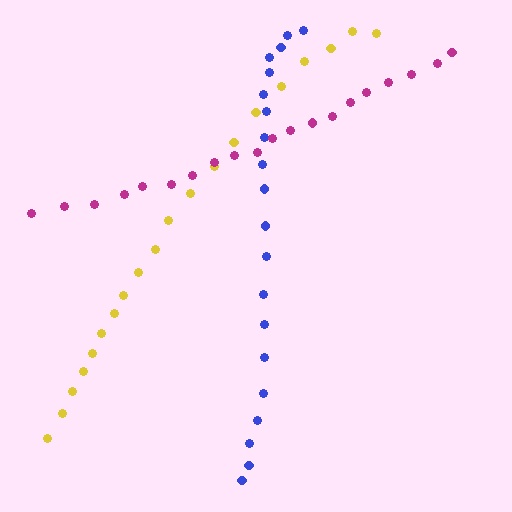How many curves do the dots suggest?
There are 3 distinct paths.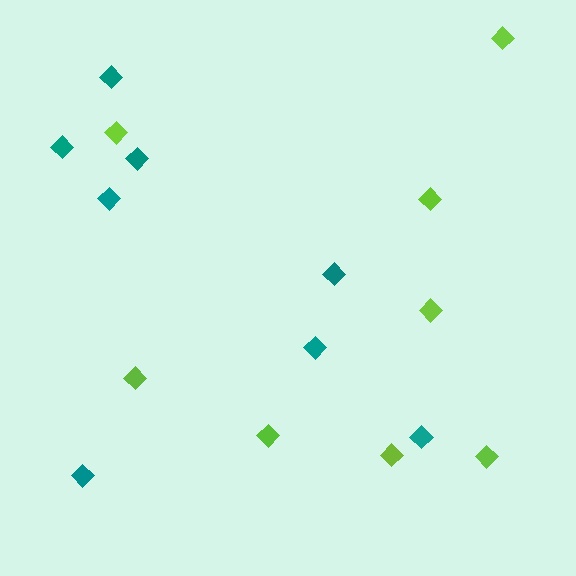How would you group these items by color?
There are 2 groups: one group of teal diamonds (8) and one group of lime diamonds (8).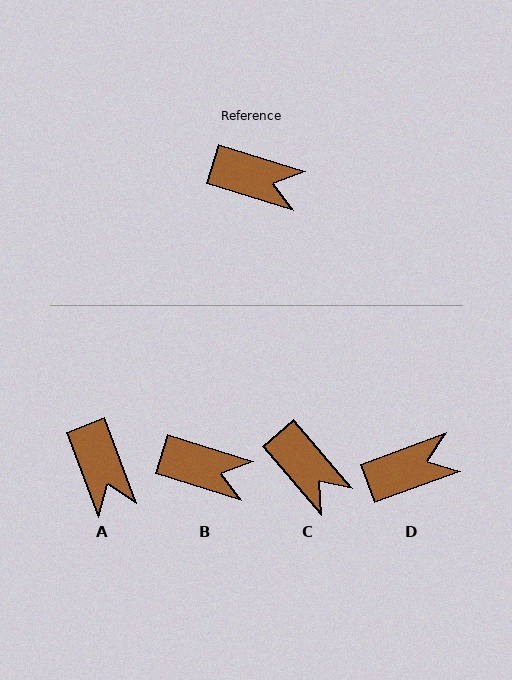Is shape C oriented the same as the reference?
No, it is off by about 32 degrees.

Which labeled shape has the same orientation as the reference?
B.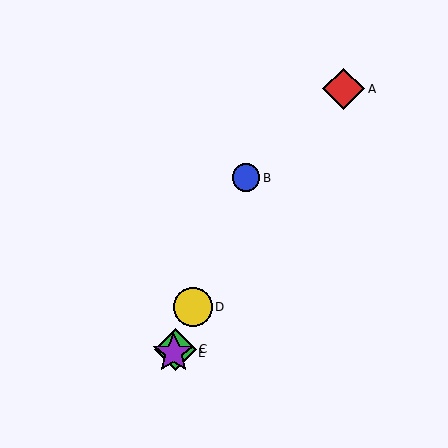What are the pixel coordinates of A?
Object A is at (344, 89).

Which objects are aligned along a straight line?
Objects B, C, D, E are aligned along a straight line.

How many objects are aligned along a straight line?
4 objects (B, C, D, E) are aligned along a straight line.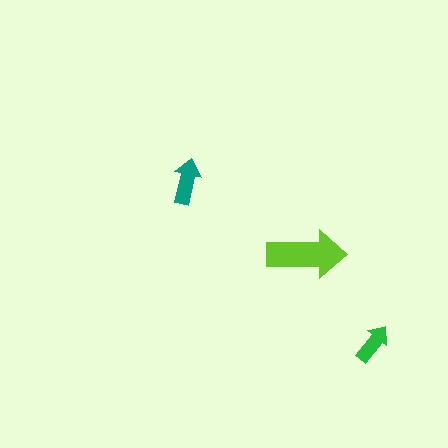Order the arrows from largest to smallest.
the lime one, the teal one, the green one.